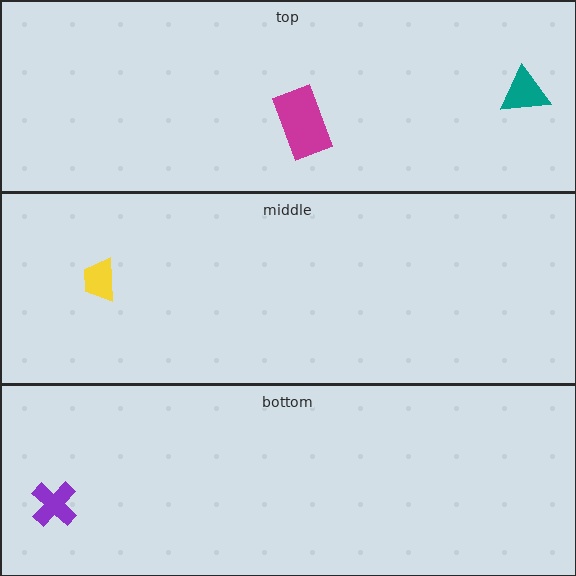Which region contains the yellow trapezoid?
The middle region.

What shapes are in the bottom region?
The purple cross.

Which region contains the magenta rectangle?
The top region.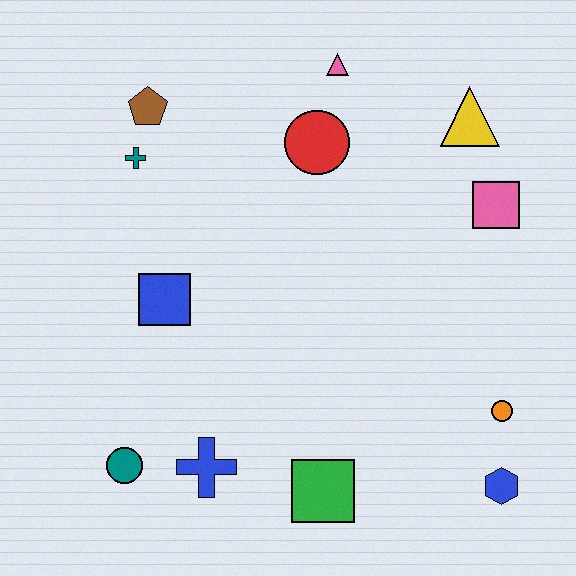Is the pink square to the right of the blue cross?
Yes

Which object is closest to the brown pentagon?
The teal cross is closest to the brown pentagon.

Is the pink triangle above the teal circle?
Yes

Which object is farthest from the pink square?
The teal circle is farthest from the pink square.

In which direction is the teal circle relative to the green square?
The teal circle is to the left of the green square.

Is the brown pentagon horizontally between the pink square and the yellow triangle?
No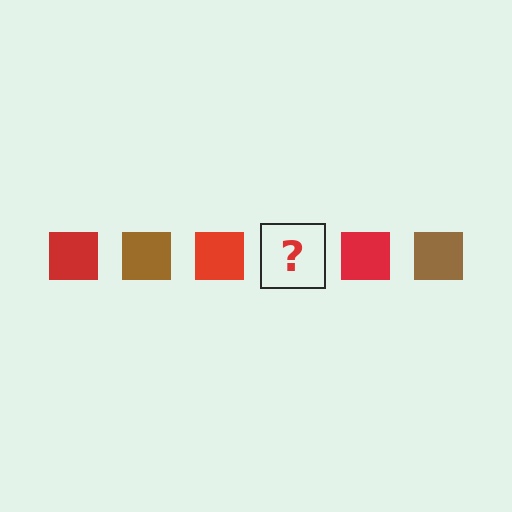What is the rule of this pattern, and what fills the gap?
The rule is that the pattern cycles through red, brown squares. The gap should be filled with a brown square.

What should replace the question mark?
The question mark should be replaced with a brown square.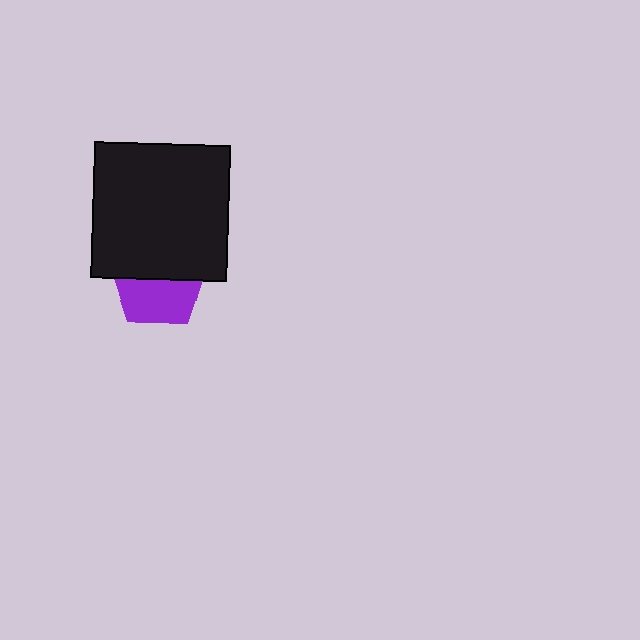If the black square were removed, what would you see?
You would see the complete purple pentagon.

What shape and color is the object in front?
The object in front is a black square.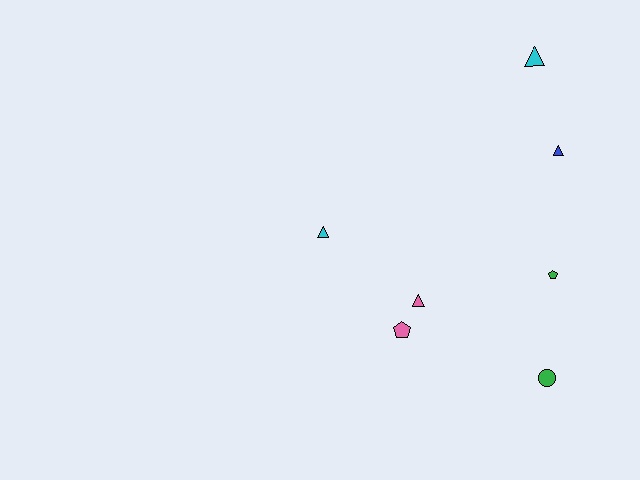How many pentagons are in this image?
There are 2 pentagons.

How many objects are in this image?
There are 7 objects.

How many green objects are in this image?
There are 2 green objects.